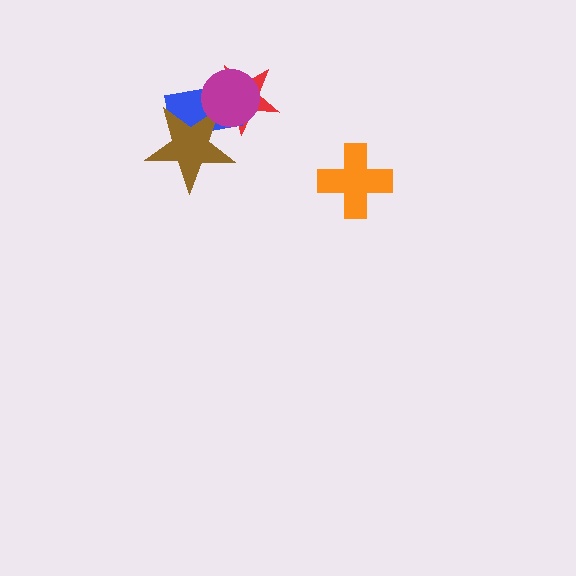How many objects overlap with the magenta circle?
3 objects overlap with the magenta circle.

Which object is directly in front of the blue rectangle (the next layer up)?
The brown star is directly in front of the blue rectangle.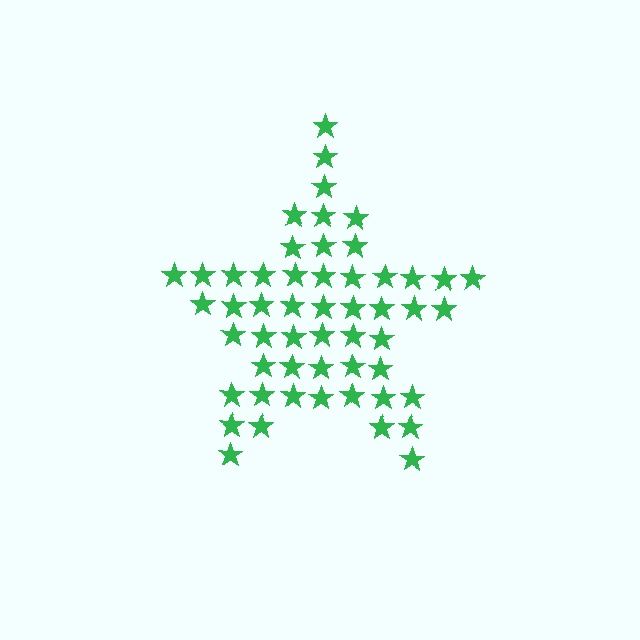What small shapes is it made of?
It is made of small stars.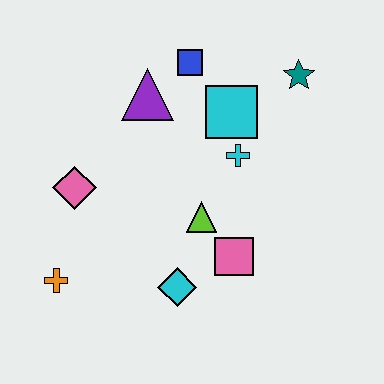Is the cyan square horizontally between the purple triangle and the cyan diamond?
No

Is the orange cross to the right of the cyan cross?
No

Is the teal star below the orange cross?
No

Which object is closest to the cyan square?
The cyan cross is closest to the cyan square.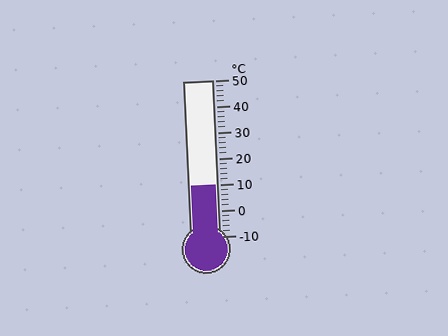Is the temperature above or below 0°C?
The temperature is above 0°C.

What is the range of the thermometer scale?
The thermometer scale ranges from -10°C to 50°C.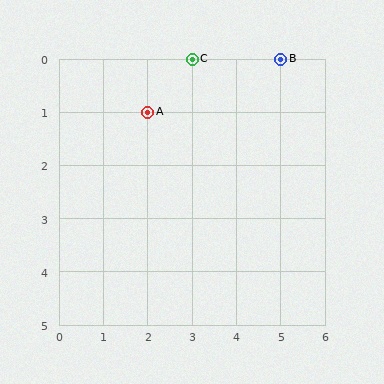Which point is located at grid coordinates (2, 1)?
Point A is at (2, 1).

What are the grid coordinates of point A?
Point A is at grid coordinates (2, 1).